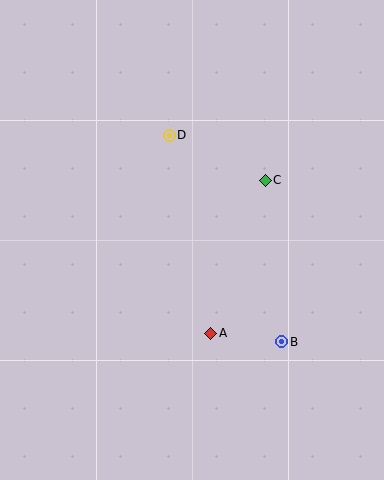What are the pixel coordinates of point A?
Point A is at (211, 333).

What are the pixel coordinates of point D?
Point D is at (169, 135).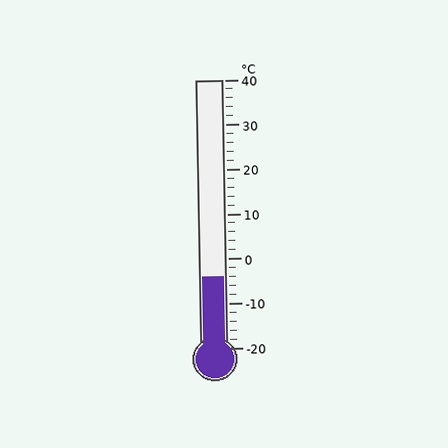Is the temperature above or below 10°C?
The temperature is below 10°C.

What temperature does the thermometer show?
The thermometer shows approximately -4°C.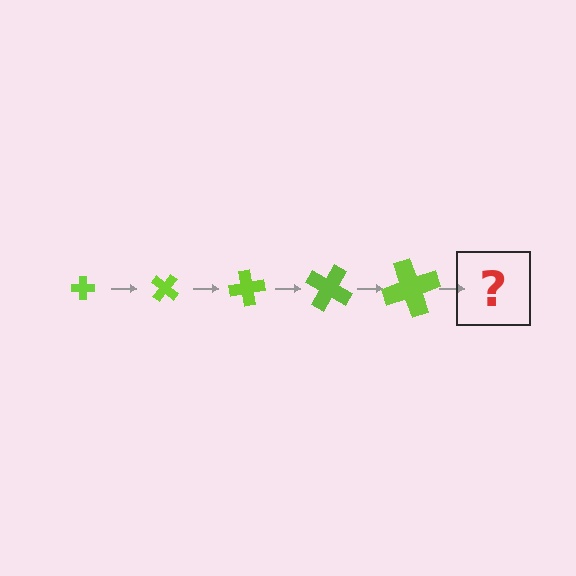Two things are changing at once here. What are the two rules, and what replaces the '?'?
The two rules are that the cross grows larger each step and it rotates 40 degrees each step. The '?' should be a cross, larger than the previous one and rotated 200 degrees from the start.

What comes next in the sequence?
The next element should be a cross, larger than the previous one and rotated 200 degrees from the start.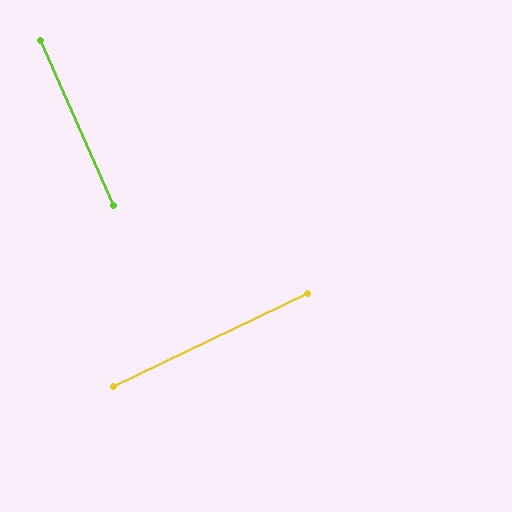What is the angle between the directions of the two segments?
Approximately 88 degrees.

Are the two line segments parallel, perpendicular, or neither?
Perpendicular — they meet at approximately 88°.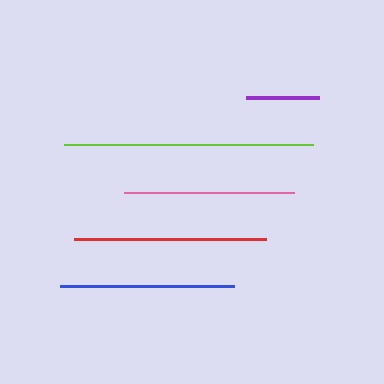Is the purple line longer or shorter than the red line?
The red line is longer than the purple line.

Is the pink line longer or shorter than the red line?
The red line is longer than the pink line.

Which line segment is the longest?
The lime line is the longest at approximately 250 pixels.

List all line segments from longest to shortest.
From longest to shortest: lime, red, blue, pink, purple.